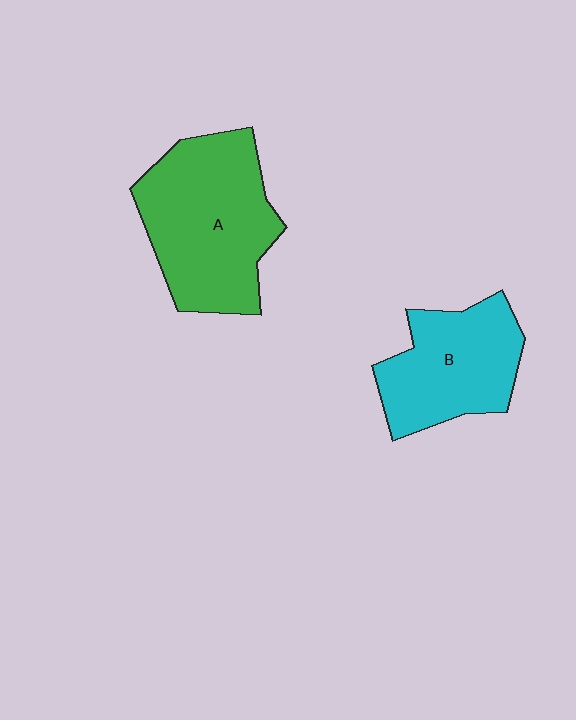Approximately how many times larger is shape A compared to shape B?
Approximately 1.4 times.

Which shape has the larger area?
Shape A (green).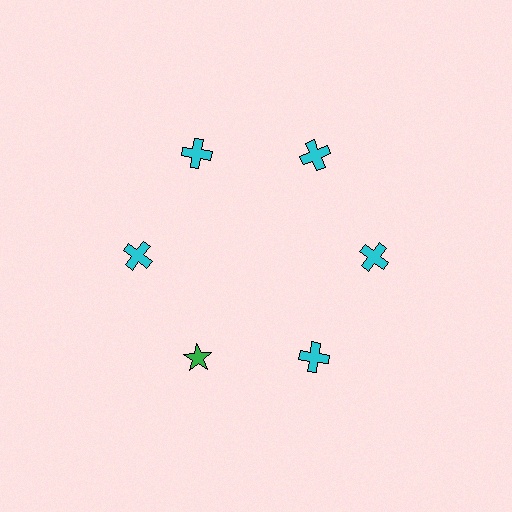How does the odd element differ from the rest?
It differs in both color (green instead of cyan) and shape (star instead of cross).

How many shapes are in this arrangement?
There are 6 shapes arranged in a ring pattern.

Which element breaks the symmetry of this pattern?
The green star at roughly the 7 o'clock position breaks the symmetry. All other shapes are cyan crosses.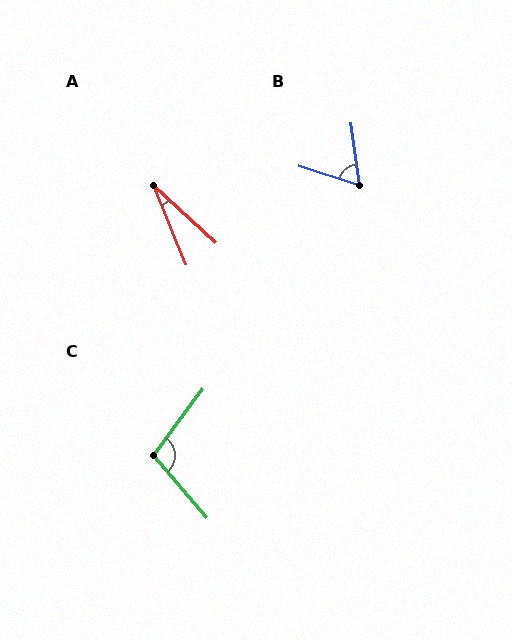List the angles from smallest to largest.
A (25°), B (64°), C (103°).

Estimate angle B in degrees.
Approximately 64 degrees.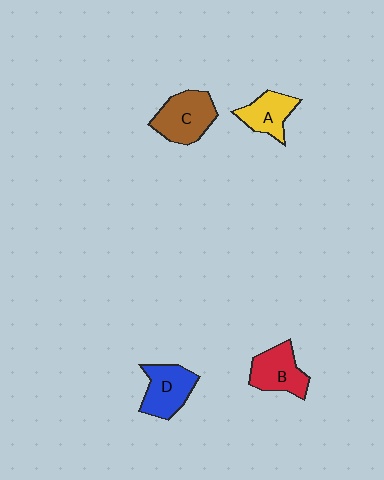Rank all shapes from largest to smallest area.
From largest to smallest: C (brown), D (blue), B (red), A (yellow).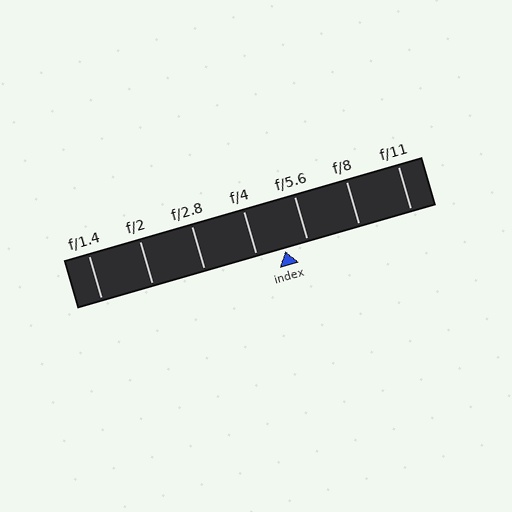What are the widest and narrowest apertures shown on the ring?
The widest aperture shown is f/1.4 and the narrowest is f/11.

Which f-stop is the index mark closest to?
The index mark is closest to f/5.6.